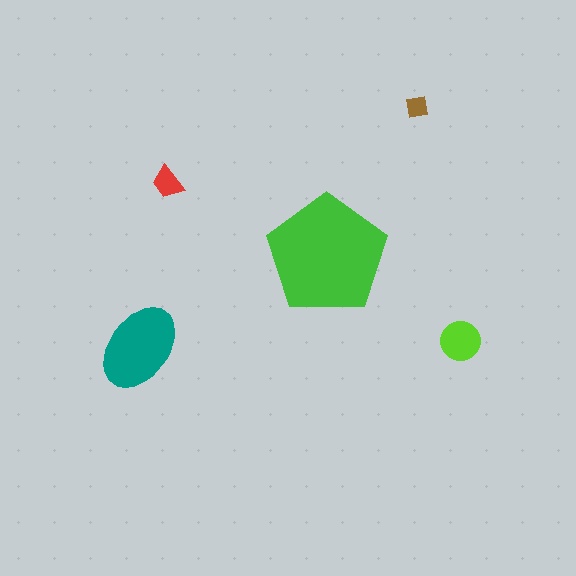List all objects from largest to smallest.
The green pentagon, the teal ellipse, the lime circle, the red trapezoid, the brown square.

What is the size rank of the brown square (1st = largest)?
5th.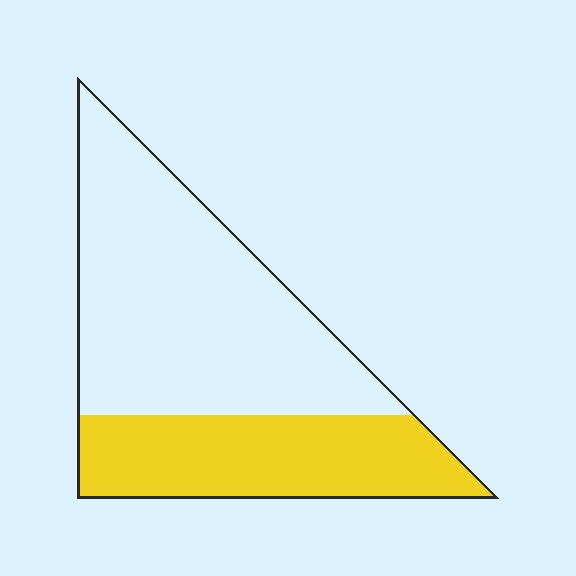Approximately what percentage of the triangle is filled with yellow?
Approximately 35%.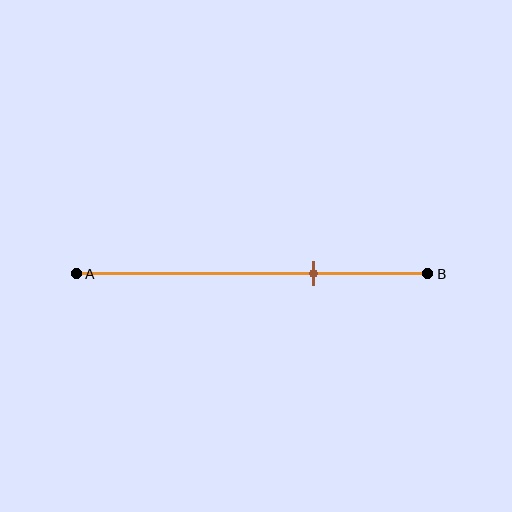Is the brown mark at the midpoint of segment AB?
No, the mark is at about 65% from A, not at the 50% midpoint.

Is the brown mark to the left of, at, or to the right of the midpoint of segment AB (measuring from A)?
The brown mark is to the right of the midpoint of segment AB.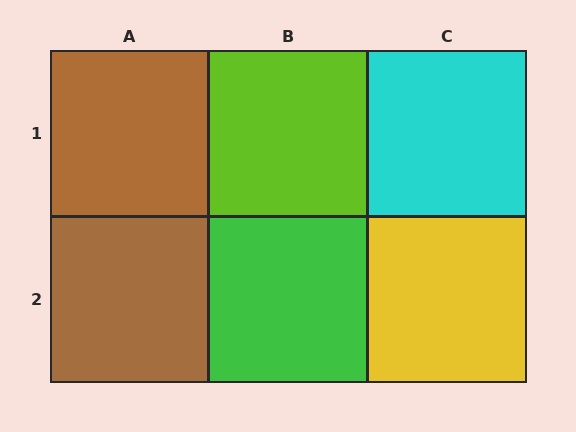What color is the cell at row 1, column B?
Lime.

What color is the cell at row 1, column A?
Brown.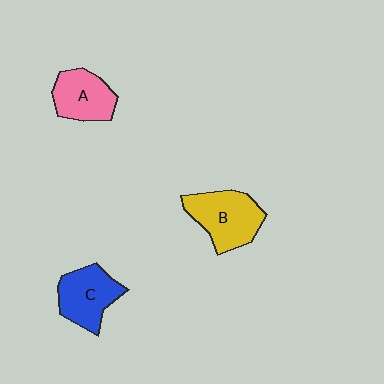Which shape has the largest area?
Shape B (yellow).